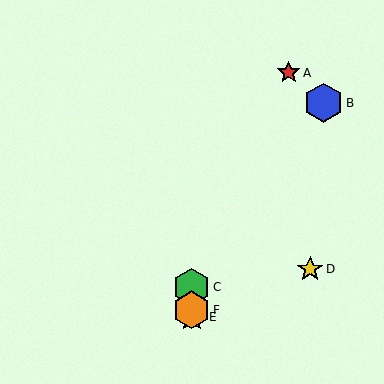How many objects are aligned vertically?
3 objects (C, E, F) are aligned vertically.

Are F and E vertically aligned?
Yes, both are at x≈192.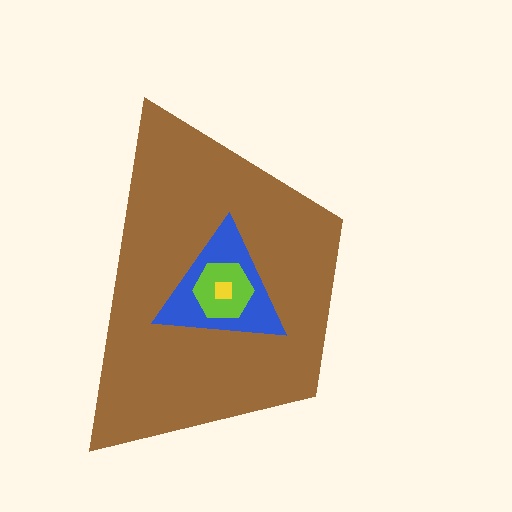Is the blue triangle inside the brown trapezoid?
Yes.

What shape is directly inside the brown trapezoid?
The blue triangle.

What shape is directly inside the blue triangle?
The lime hexagon.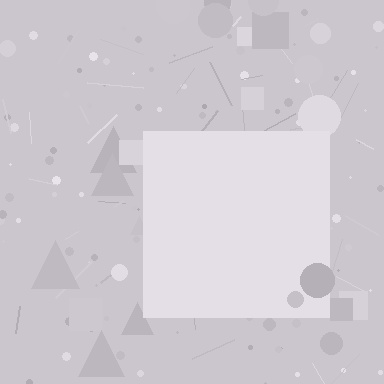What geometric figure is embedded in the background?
A square is embedded in the background.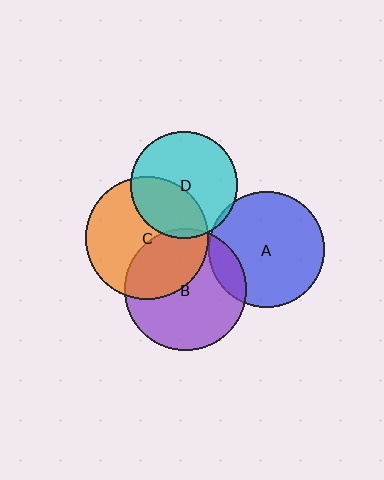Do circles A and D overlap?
Yes.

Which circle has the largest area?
Circle C (orange).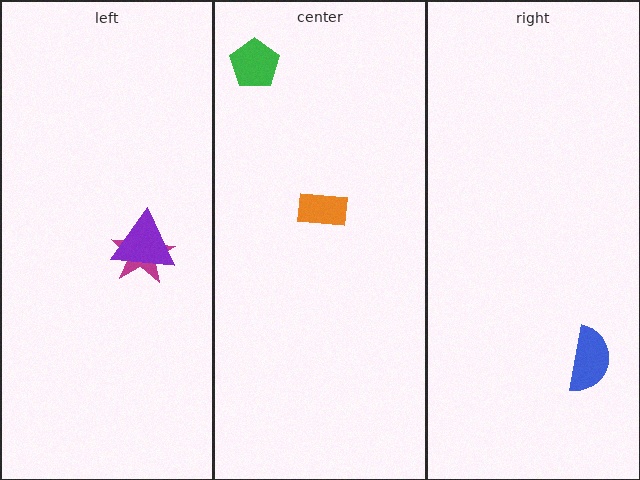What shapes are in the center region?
The green pentagon, the orange rectangle.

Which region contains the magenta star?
The left region.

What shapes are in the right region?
The blue semicircle.